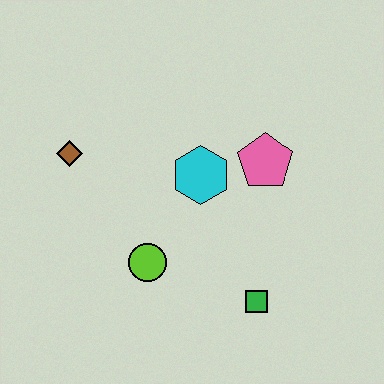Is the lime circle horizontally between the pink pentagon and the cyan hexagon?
No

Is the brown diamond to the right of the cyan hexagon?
No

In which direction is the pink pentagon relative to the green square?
The pink pentagon is above the green square.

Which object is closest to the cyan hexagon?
The pink pentagon is closest to the cyan hexagon.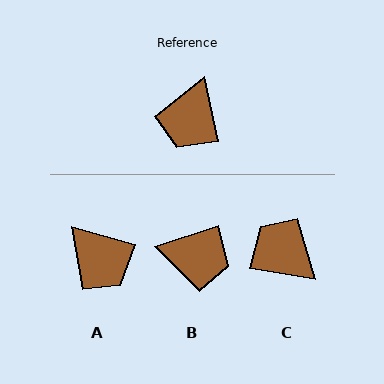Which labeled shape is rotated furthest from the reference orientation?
C, about 112 degrees away.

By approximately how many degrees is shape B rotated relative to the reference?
Approximately 96 degrees counter-clockwise.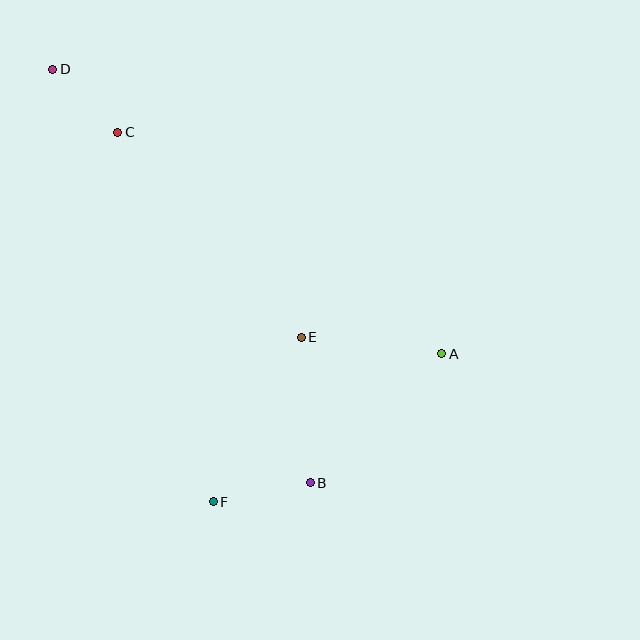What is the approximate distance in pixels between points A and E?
The distance between A and E is approximately 141 pixels.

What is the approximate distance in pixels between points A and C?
The distance between A and C is approximately 393 pixels.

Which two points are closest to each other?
Points C and D are closest to each other.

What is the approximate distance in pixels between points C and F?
The distance between C and F is approximately 382 pixels.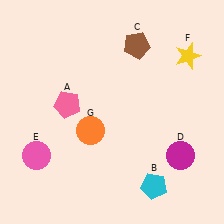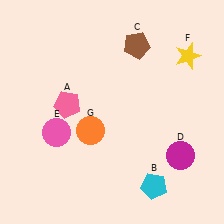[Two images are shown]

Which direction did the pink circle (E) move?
The pink circle (E) moved up.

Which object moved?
The pink circle (E) moved up.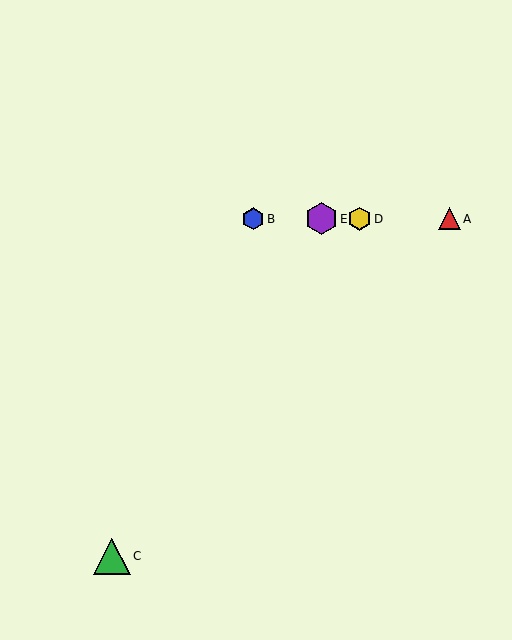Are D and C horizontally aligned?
No, D is at y≈219 and C is at y≈556.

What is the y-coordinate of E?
Object E is at y≈219.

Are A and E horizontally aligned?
Yes, both are at y≈219.